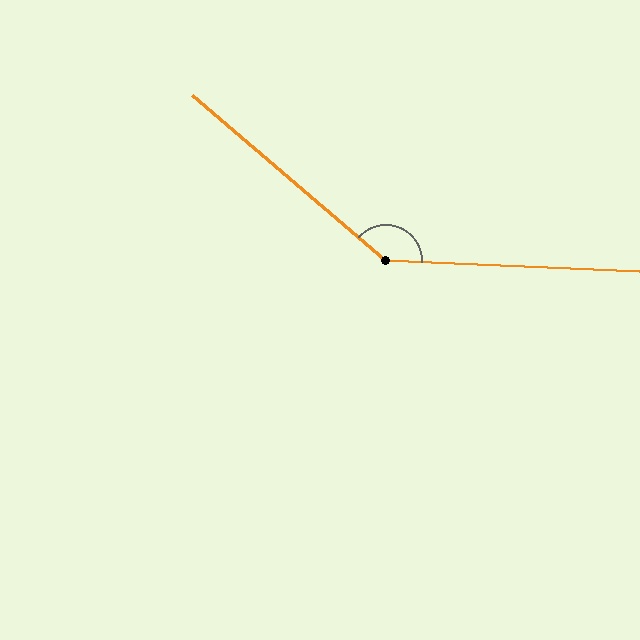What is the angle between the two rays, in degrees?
Approximately 142 degrees.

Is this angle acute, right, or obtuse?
It is obtuse.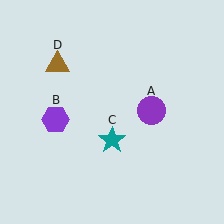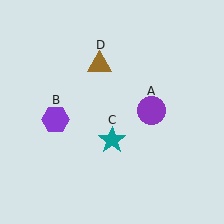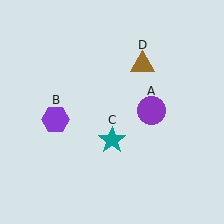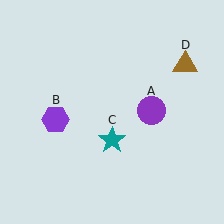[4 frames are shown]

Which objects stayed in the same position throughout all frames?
Purple circle (object A) and purple hexagon (object B) and teal star (object C) remained stationary.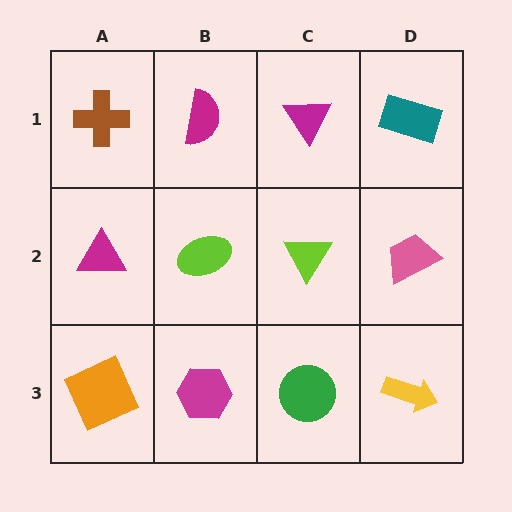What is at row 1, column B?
A magenta semicircle.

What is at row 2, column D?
A pink trapezoid.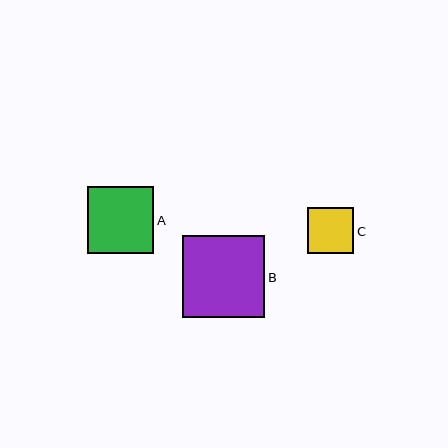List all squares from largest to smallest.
From largest to smallest: B, A, C.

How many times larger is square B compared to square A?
Square B is approximately 1.2 times the size of square A.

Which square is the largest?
Square B is the largest with a size of approximately 82 pixels.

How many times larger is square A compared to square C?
Square A is approximately 1.5 times the size of square C.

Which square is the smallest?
Square C is the smallest with a size of approximately 46 pixels.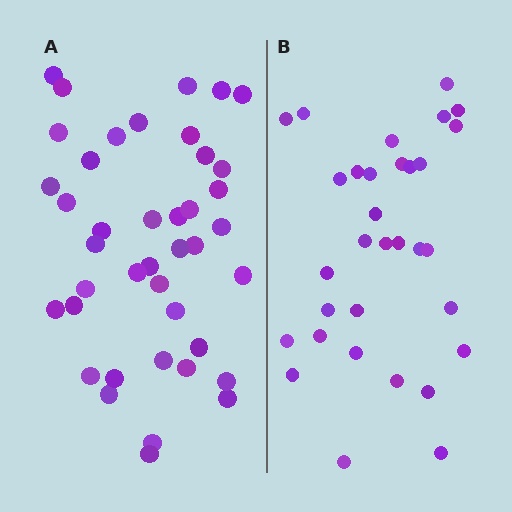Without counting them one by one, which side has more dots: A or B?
Region A (the left region) has more dots.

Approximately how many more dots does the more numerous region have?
Region A has roughly 8 or so more dots than region B.